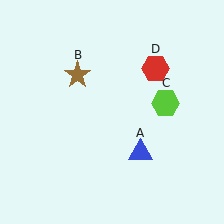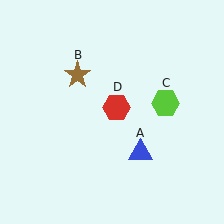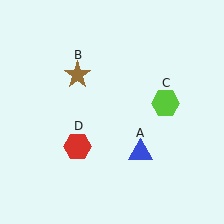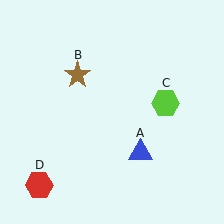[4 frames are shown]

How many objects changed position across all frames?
1 object changed position: red hexagon (object D).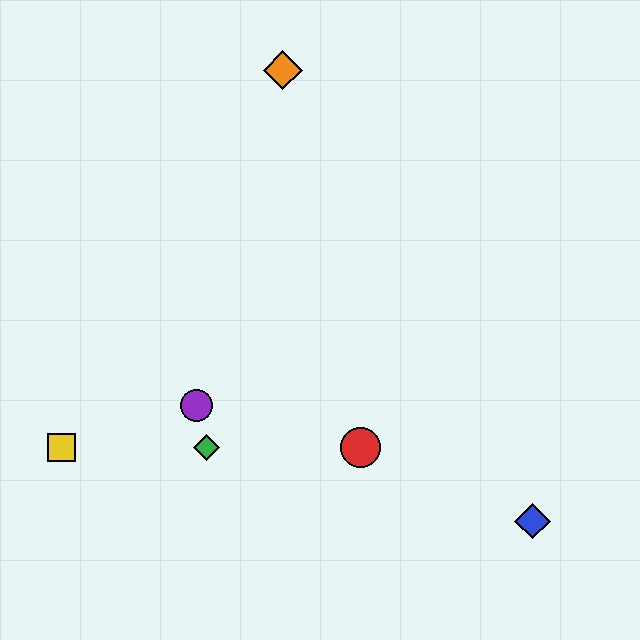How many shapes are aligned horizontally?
3 shapes (the red circle, the green diamond, the yellow square) are aligned horizontally.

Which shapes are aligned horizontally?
The red circle, the green diamond, the yellow square are aligned horizontally.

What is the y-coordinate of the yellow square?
The yellow square is at y≈447.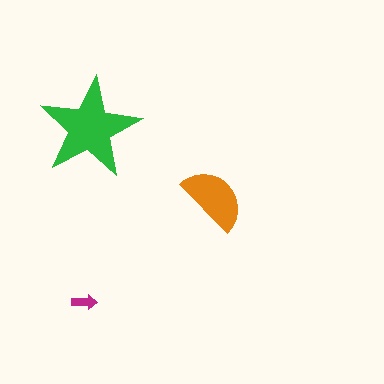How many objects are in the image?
There are 3 objects in the image.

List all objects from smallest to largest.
The magenta arrow, the orange semicircle, the green star.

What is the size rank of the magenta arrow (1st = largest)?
3rd.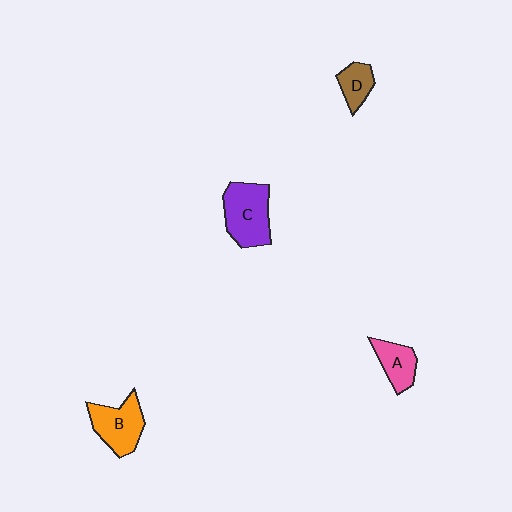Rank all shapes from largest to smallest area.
From largest to smallest: C (purple), B (orange), A (pink), D (brown).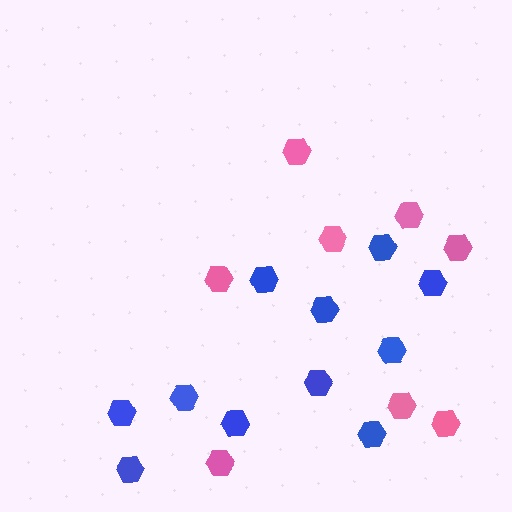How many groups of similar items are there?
There are 2 groups: one group of blue hexagons (11) and one group of pink hexagons (8).